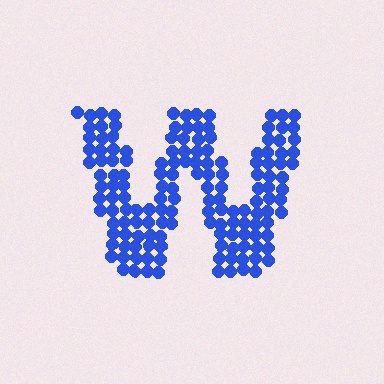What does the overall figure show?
The overall figure shows the letter W.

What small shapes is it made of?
It is made of small circles.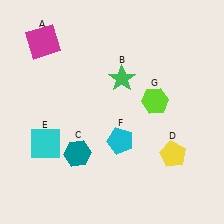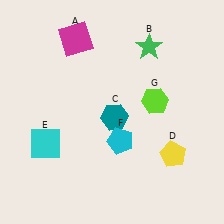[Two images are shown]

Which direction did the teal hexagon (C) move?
The teal hexagon (C) moved right.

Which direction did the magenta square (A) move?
The magenta square (A) moved right.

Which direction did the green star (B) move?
The green star (B) moved up.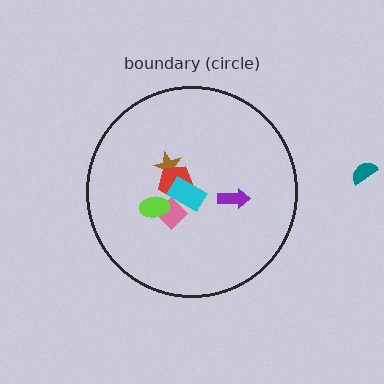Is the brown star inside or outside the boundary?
Inside.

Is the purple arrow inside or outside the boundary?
Inside.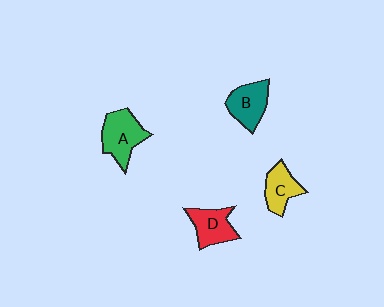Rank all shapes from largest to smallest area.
From largest to smallest: A (green), B (teal), D (red), C (yellow).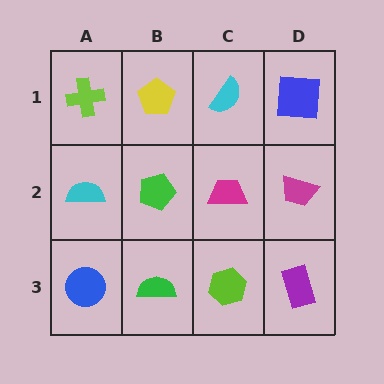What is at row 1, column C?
A cyan semicircle.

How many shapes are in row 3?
4 shapes.